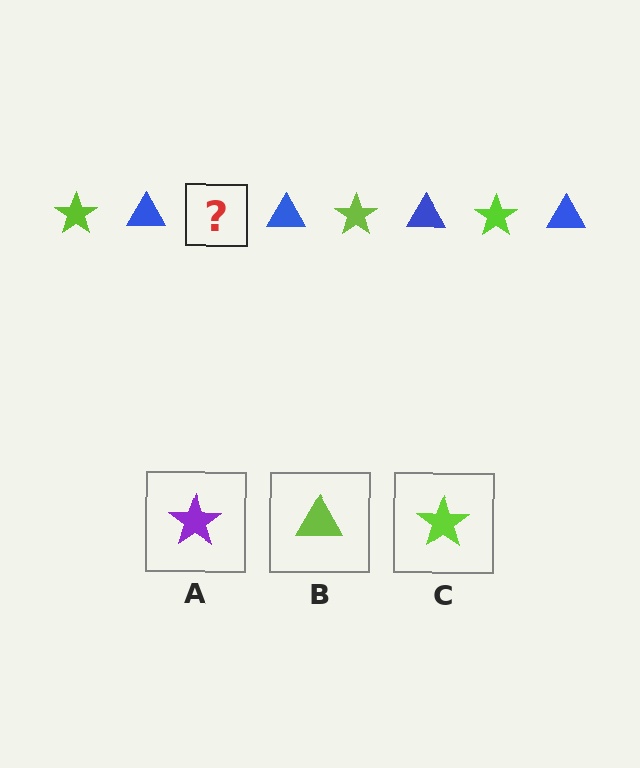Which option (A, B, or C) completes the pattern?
C.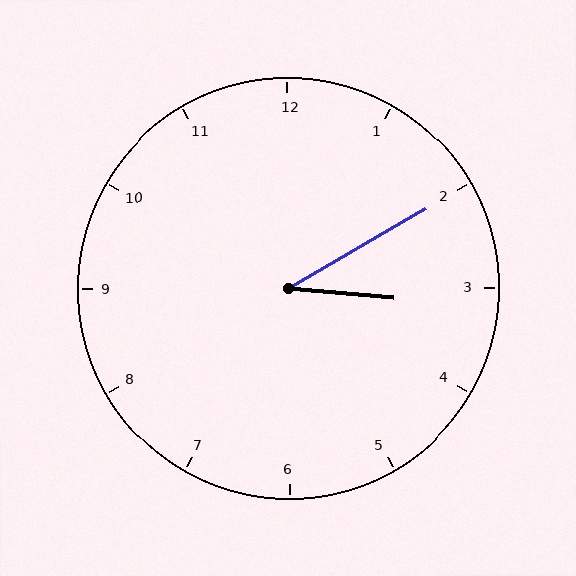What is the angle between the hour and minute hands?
Approximately 35 degrees.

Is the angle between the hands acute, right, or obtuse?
It is acute.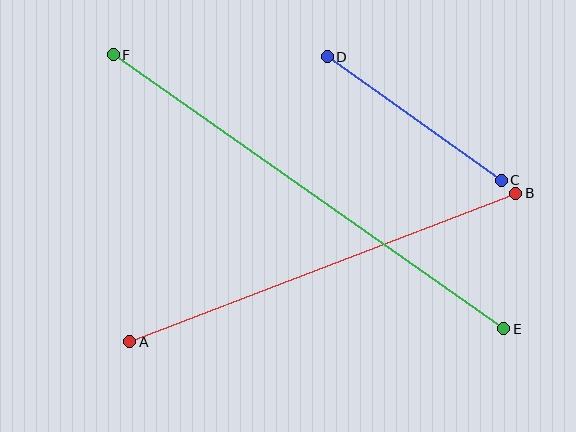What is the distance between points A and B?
The distance is approximately 414 pixels.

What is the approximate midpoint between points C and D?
The midpoint is at approximately (414, 118) pixels.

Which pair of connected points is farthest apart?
Points E and F are farthest apart.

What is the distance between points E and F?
The distance is approximately 477 pixels.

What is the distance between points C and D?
The distance is approximately 214 pixels.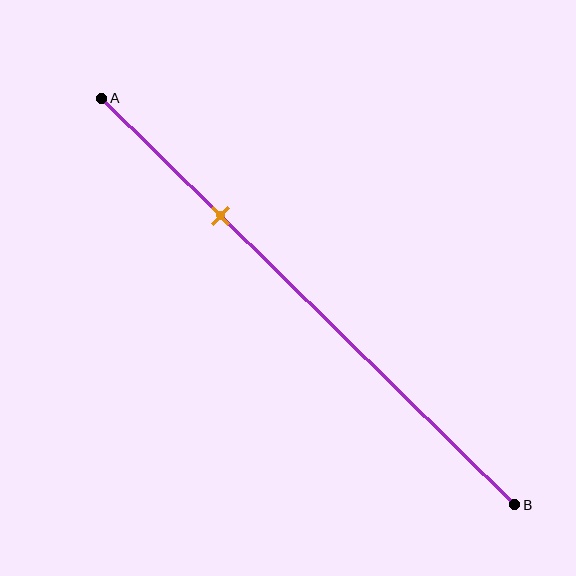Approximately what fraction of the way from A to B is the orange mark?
The orange mark is approximately 30% of the way from A to B.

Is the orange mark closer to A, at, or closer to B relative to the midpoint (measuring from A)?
The orange mark is closer to point A than the midpoint of segment AB.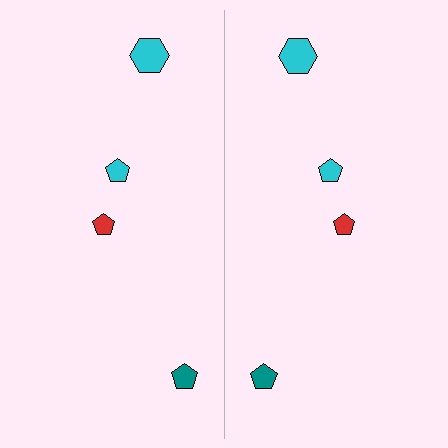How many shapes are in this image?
There are 8 shapes in this image.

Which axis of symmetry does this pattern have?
The pattern has a vertical axis of symmetry running through the center of the image.